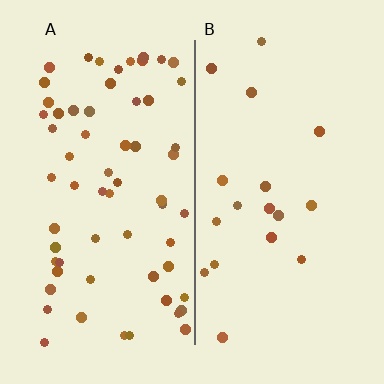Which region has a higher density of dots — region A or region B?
A (the left).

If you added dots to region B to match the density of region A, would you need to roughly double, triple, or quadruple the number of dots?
Approximately triple.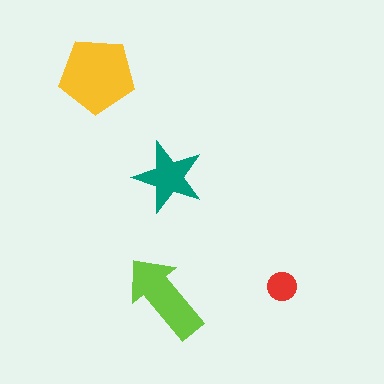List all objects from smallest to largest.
The red circle, the teal star, the lime arrow, the yellow pentagon.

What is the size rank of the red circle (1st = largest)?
4th.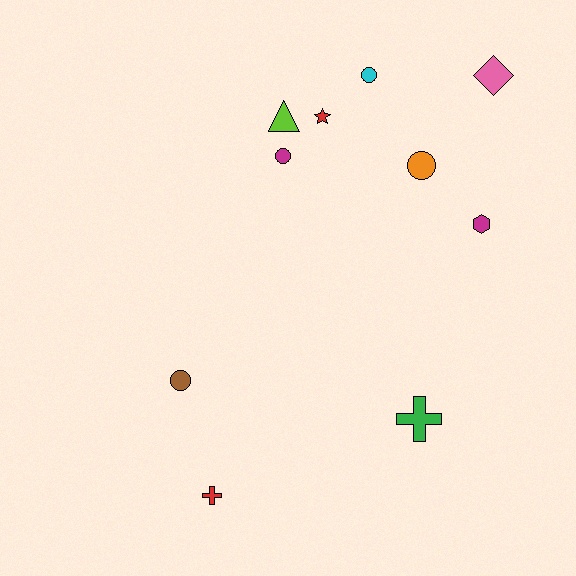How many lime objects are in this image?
There is 1 lime object.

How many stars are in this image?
There is 1 star.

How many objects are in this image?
There are 10 objects.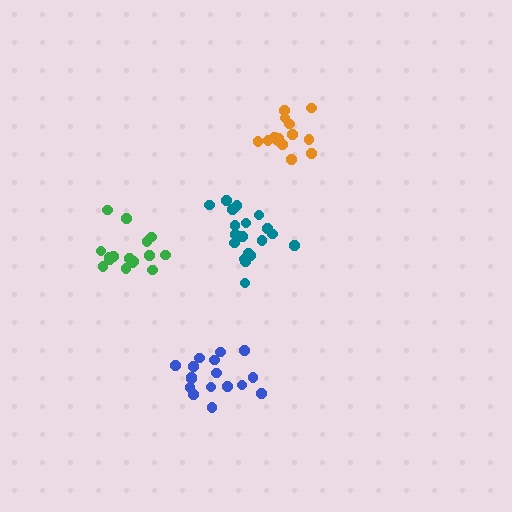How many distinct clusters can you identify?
There are 4 distinct clusters.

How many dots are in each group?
Group 1: 17 dots, Group 2: 16 dots, Group 3: 15 dots, Group 4: 19 dots (67 total).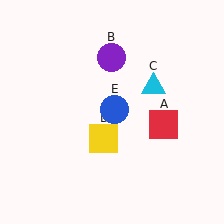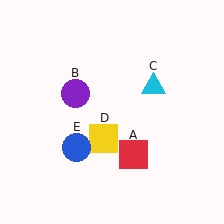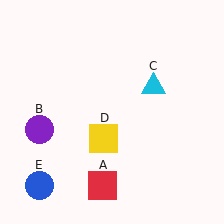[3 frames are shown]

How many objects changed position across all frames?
3 objects changed position: red square (object A), purple circle (object B), blue circle (object E).